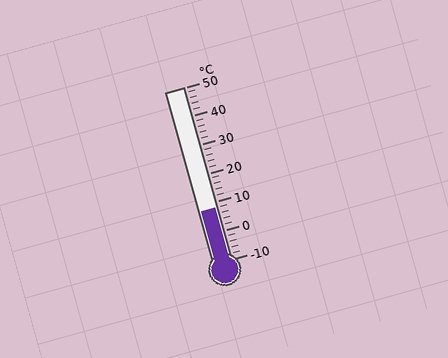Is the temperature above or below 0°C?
The temperature is above 0°C.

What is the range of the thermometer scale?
The thermometer scale ranges from -10°C to 50°C.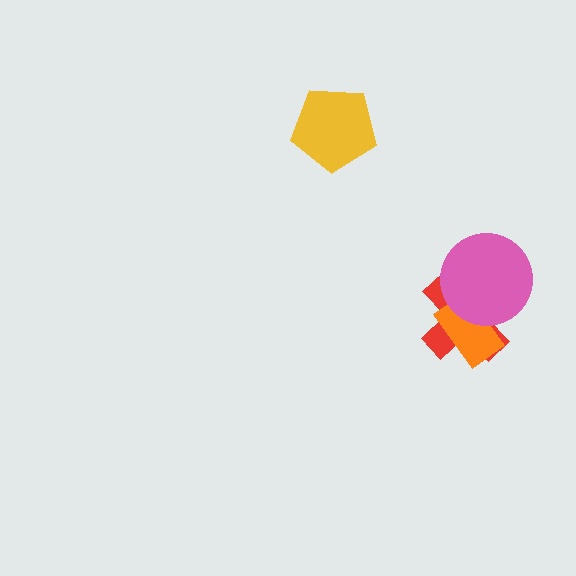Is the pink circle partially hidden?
No, no other shape covers it.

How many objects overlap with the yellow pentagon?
0 objects overlap with the yellow pentagon.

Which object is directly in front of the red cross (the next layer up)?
The orange rectangle is directly in front of the red cross.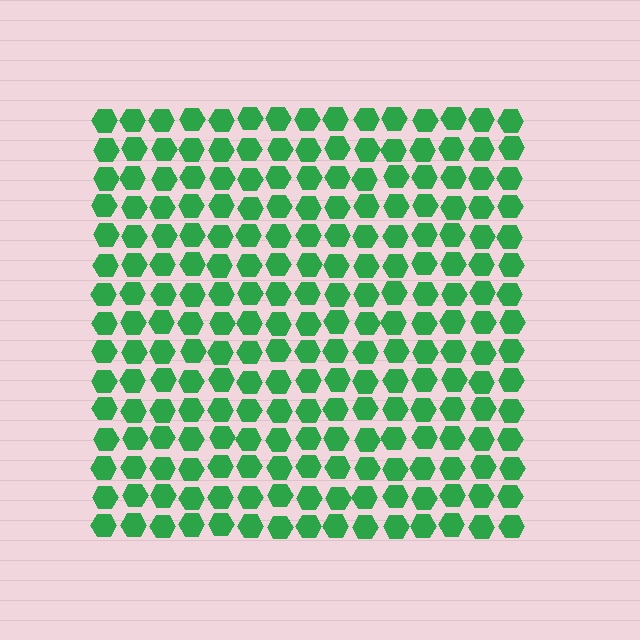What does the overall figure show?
The overall figure shows a square.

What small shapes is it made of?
It is made of small hexagons.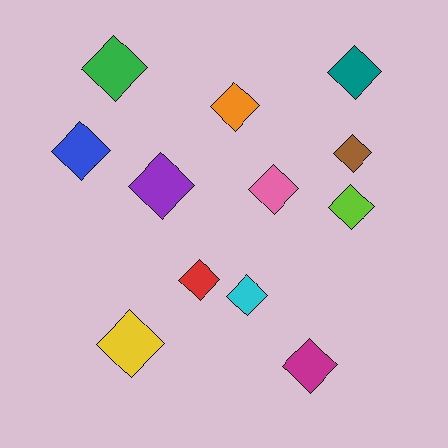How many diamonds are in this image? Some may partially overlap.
There are 12 diamonds.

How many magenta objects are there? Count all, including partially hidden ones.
There is 1 magenta object.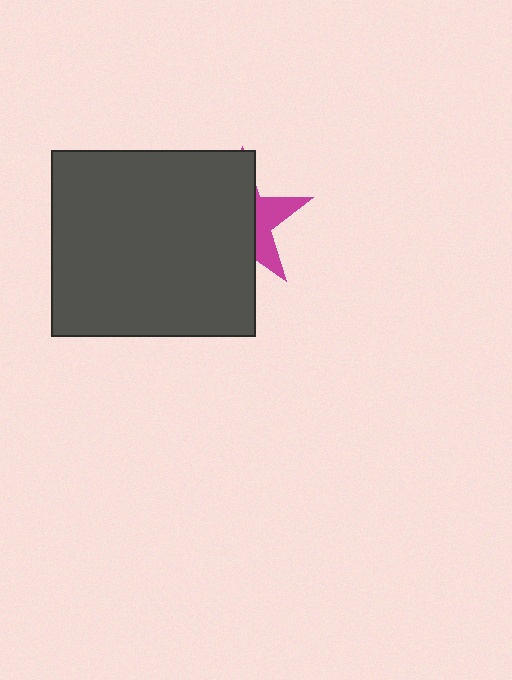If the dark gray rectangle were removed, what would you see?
You would see the complete magenta star.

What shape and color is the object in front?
The object in front is a dark gray rectangle.